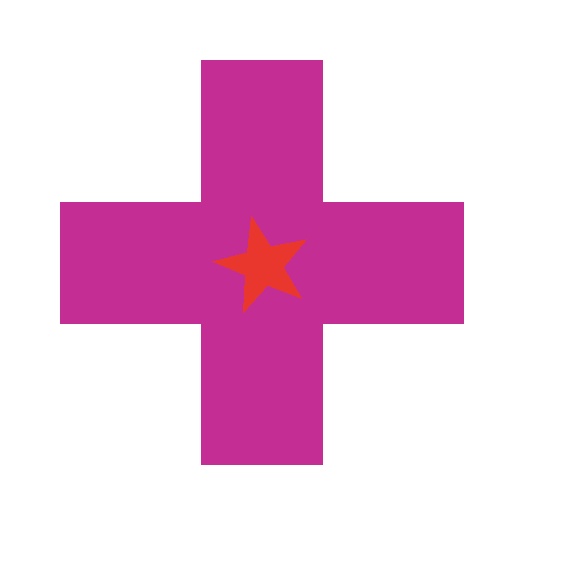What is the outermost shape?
The magenta cross.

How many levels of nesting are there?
2.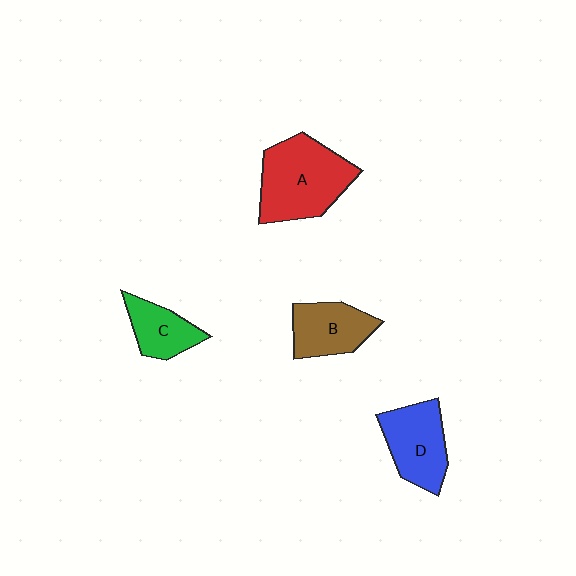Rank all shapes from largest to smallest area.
From largest to smallest: A (red), D (blue), B (brown), C (green).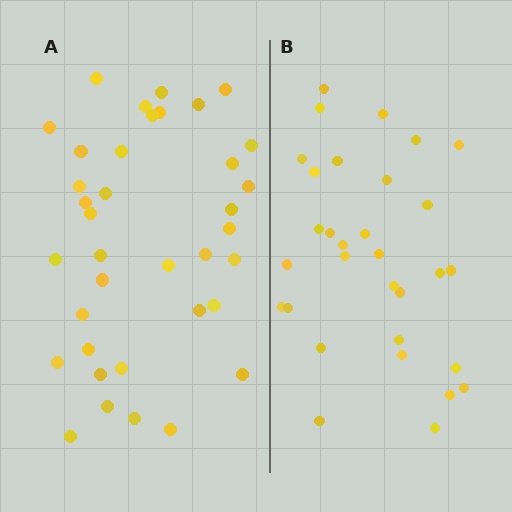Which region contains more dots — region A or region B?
Region A (the left region) has more dots.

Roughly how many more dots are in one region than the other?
Region A has about 6 more dots than region B.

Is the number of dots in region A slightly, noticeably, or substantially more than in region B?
Region A has only slightly more — the two regions are fairly close. The ratio is roughly 1.2 to 1.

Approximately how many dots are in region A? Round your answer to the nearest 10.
About 40 dots. (The exact count is 37, which rounds to 40.)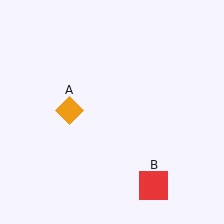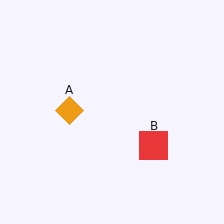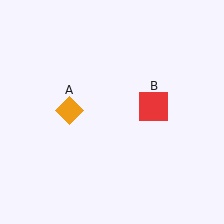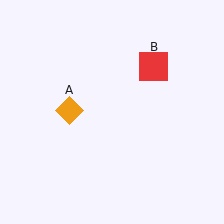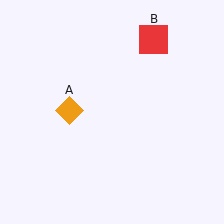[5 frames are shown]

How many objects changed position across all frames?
1 object changed position: red square (object B).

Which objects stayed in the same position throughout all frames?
Orange diamond (object A) remained stationary.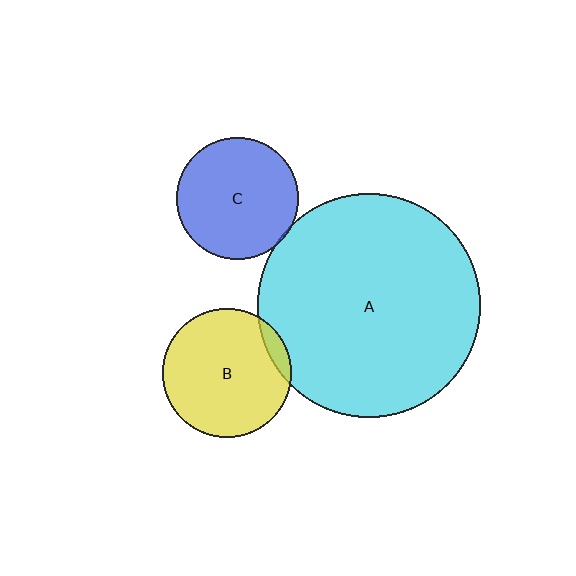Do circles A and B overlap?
Yes.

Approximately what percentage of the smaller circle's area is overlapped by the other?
Approximately 5%.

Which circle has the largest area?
Circle A (cyan).